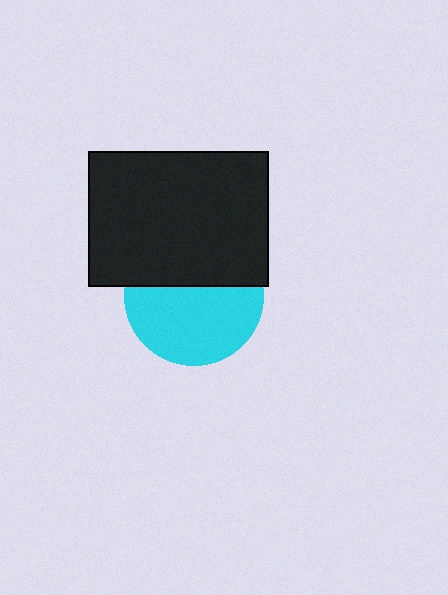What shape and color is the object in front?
The object in front is a black rectangle.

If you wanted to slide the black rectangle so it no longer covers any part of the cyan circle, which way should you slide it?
Slide it up — that is the most direct way to separate the two shapes.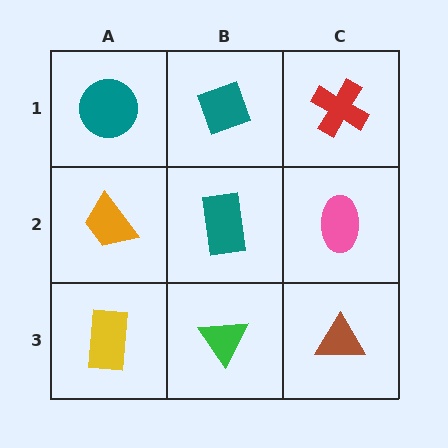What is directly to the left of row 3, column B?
A yellow rectangle.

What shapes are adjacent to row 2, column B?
A teal diamond (row 1, column B), a green triangle (row 3, column B), an orange trapezoid (row 2, column A), a pink ellipse (row 2, column C).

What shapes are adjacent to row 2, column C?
A red cross (row 1, column C), a brown triangle (row 3, column C), a teal rectangle (row 2, column B).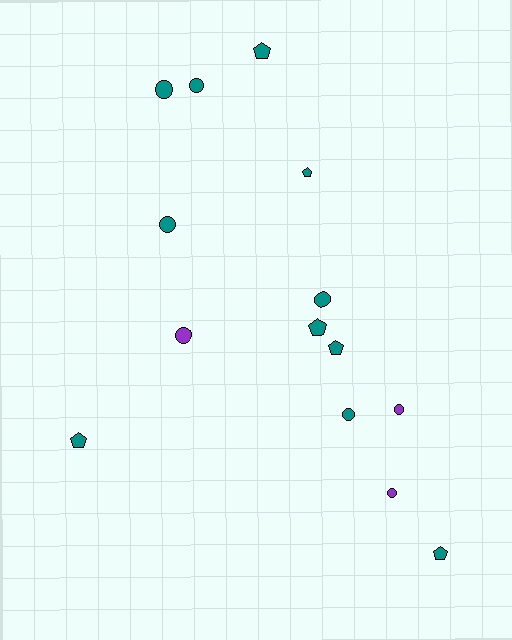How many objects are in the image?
There are 14 objects.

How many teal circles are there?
There are 5 teal circles.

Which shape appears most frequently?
Circle, with 8 objects.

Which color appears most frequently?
Teal, with 11 objects.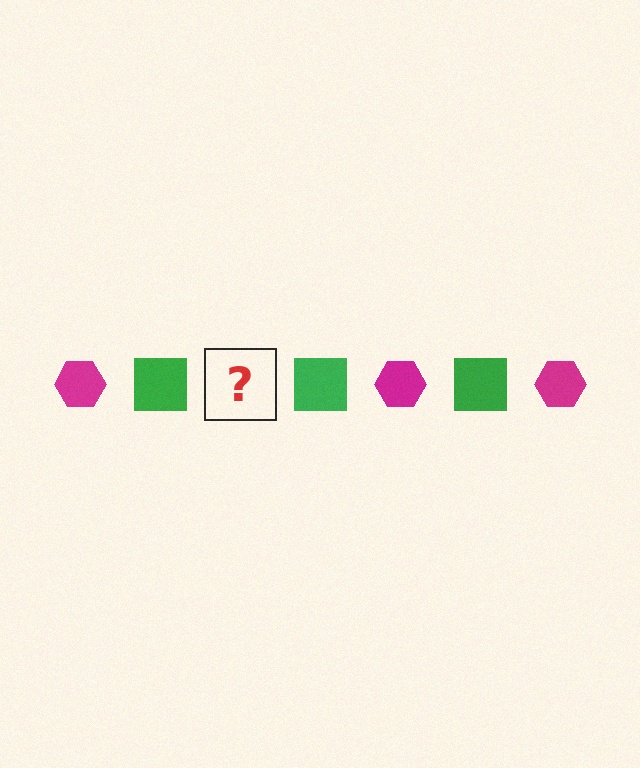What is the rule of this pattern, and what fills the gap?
The rule is that the pattern alternates between magenta hexagon and green square. The gap should be filled with a magenta hexagon.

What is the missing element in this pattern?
The missing element is a magenta hexagon.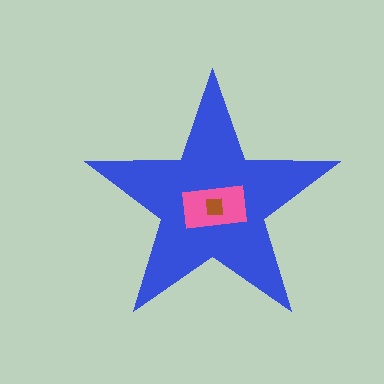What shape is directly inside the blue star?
The pink rectangle.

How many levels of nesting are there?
3.